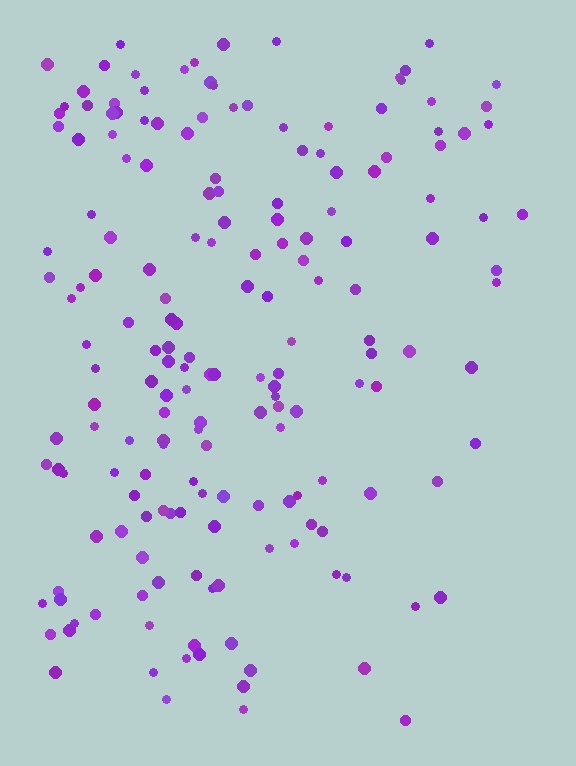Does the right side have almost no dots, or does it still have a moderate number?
Still a moderate number, just noticeably fewer than the left.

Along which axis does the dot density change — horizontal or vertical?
Horizontal.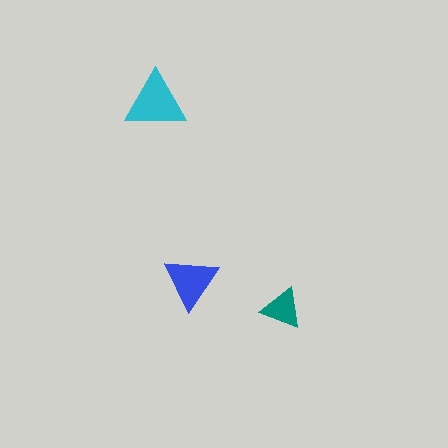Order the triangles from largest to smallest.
the cyan one, the blue one, the teal one.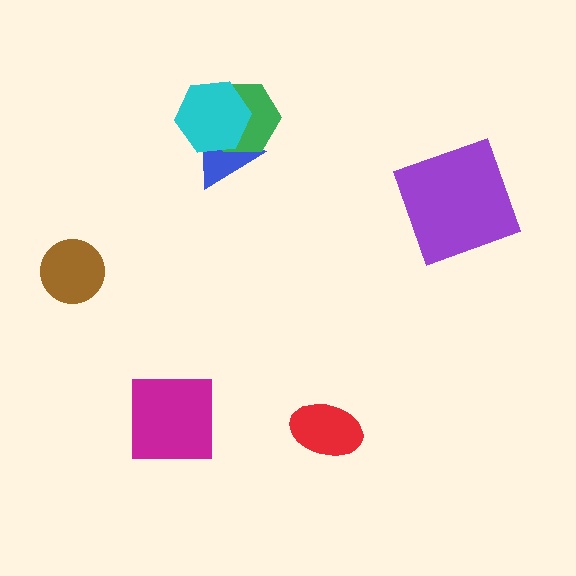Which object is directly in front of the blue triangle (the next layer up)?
The green hexagon is directly in front of the blue triangle.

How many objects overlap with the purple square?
0 objects overlap with the purple square.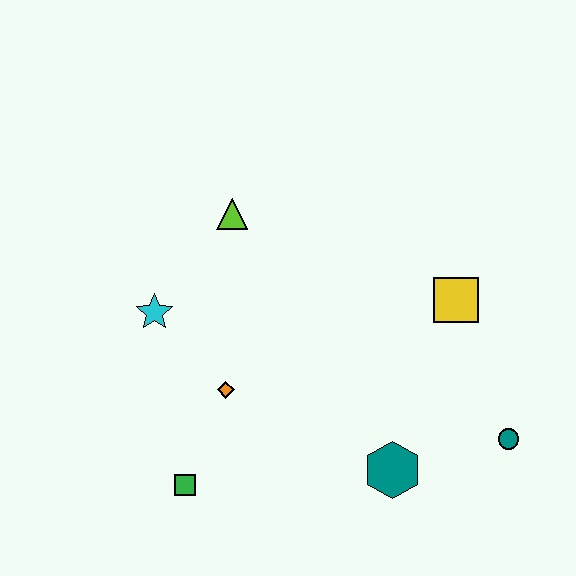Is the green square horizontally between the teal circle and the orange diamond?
No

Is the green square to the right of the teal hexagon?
No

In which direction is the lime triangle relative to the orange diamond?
The lime triangle is above the orange diamond.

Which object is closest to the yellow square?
The teal circle is closest to the yellow square.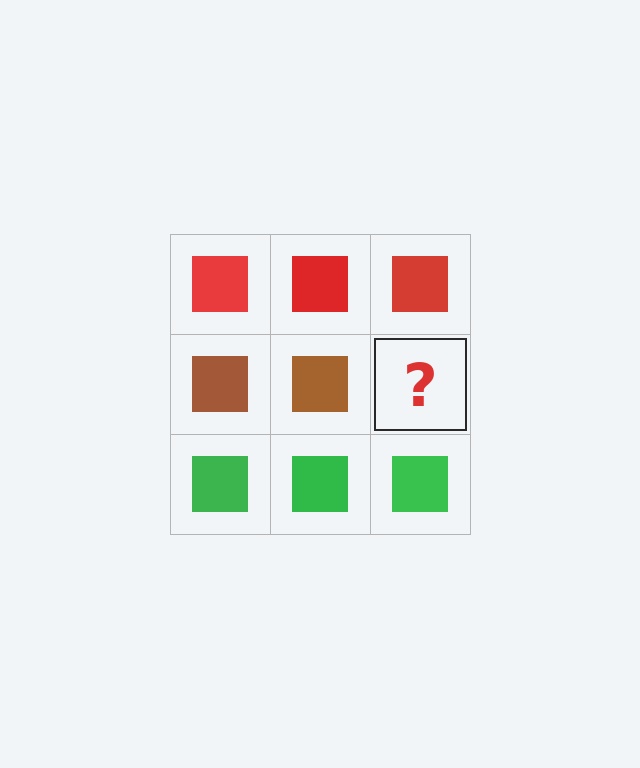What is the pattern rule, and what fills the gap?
The rule is that each row has a consistent color. The gap should be filled with a brown square.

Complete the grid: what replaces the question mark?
The question mark should be replaced with a brown square.